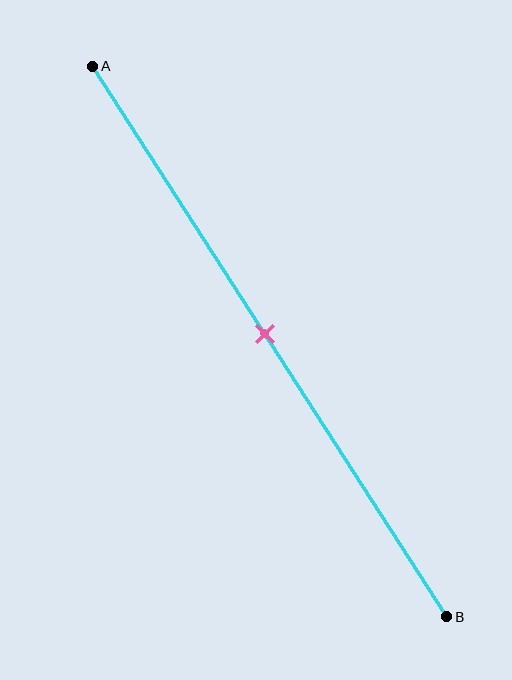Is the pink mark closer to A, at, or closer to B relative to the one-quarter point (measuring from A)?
The pink mark is closer to point B than the one-quarter point of segment AB.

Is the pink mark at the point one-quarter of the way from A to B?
No, the mark is at about 50% from A, not at the 25% one-quarter point.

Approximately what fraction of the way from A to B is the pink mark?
The pink mark is approximately 50% of the way from A to B.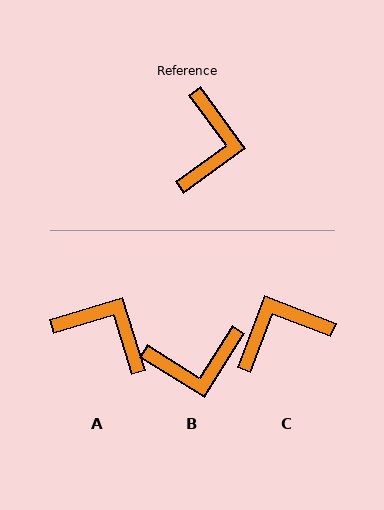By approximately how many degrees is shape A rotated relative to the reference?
Approximately 71 degrees counter-clockwise.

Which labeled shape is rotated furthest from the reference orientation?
C, about 123 degrees away.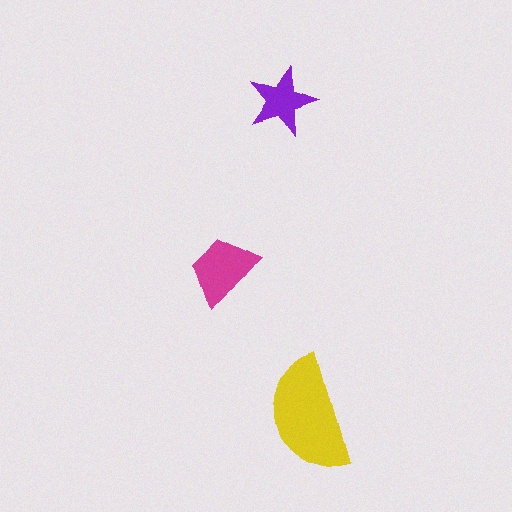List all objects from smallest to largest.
The purple star, the magenta trapezoid, the yellow semicircle.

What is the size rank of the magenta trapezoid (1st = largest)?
2nd.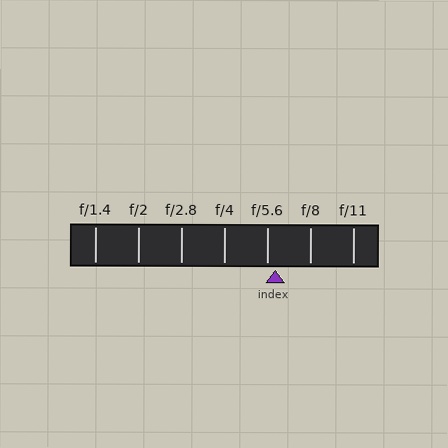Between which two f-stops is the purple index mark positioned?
The index mark is between f/5.6 and f/8.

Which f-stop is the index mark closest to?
The index mark is closest to f/5.6.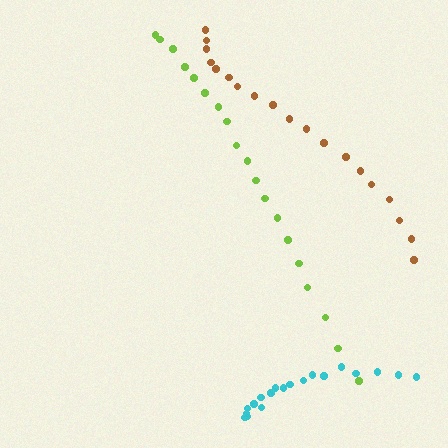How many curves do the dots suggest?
There are 3 distinct paths.